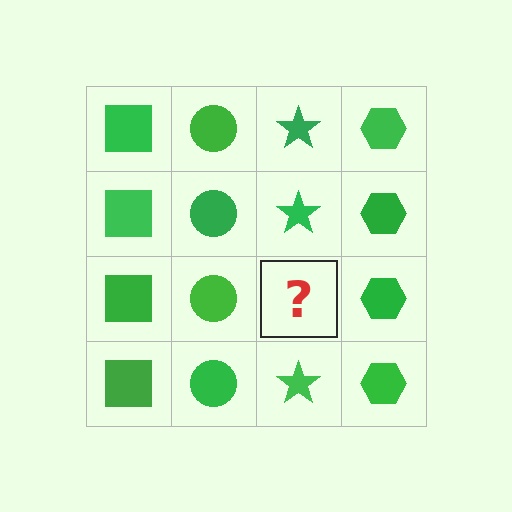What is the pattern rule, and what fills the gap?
The rule is that each column has a consistent shape. The gap should be filled with a green star.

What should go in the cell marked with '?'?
The missing cell should contain a green star.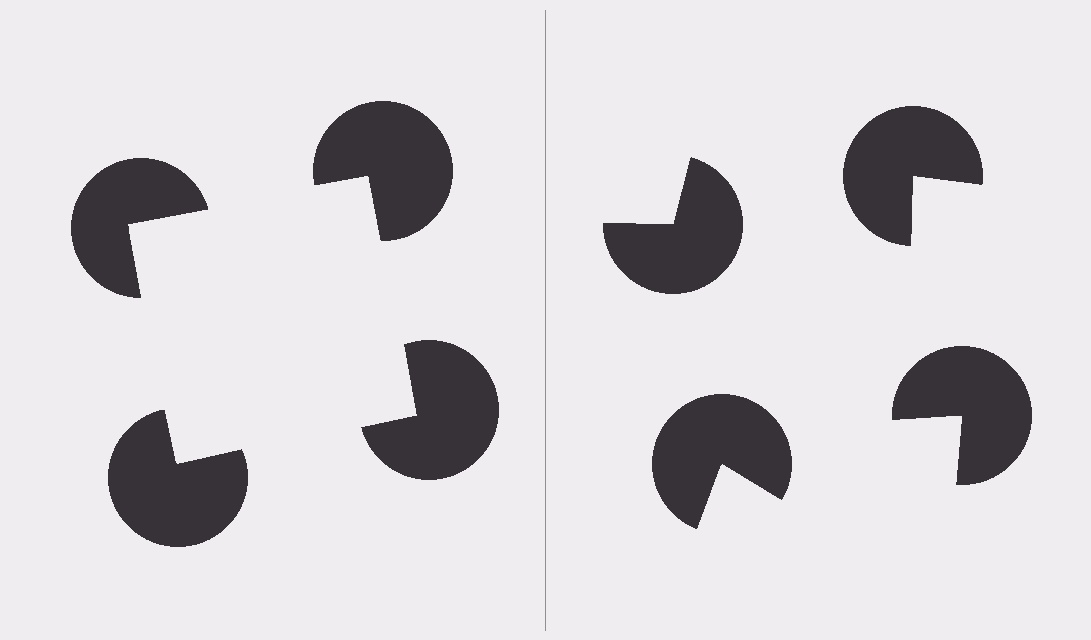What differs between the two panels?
The pac-man discs are positioned identically on both sides; only the wedge orientations differ. On the left they align to a square; on the right they are misaligned.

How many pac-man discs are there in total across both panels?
8 — 4 on each side.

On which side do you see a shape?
An illusory square appears on the left side. On the right side the wedge cuts are rotated, so no coherent shape forms.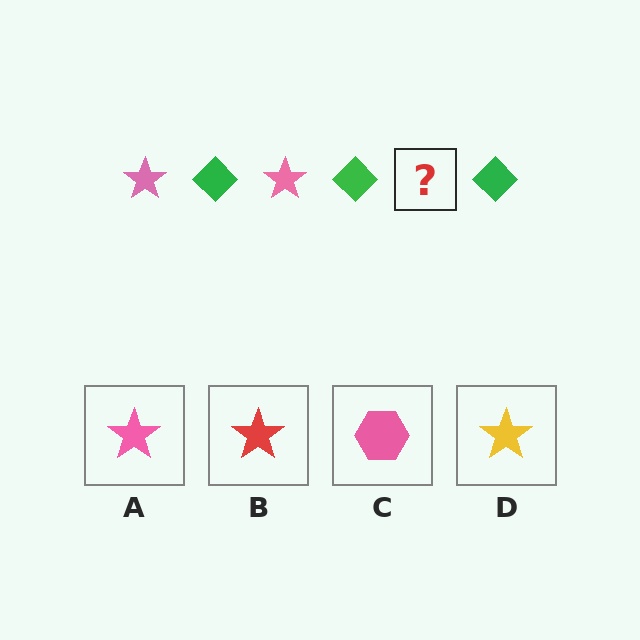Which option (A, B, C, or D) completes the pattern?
A.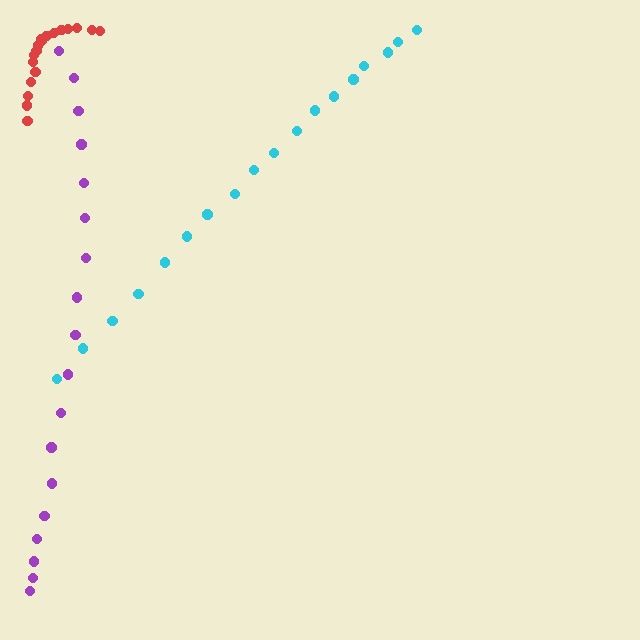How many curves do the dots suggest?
There are 3 distinct paths.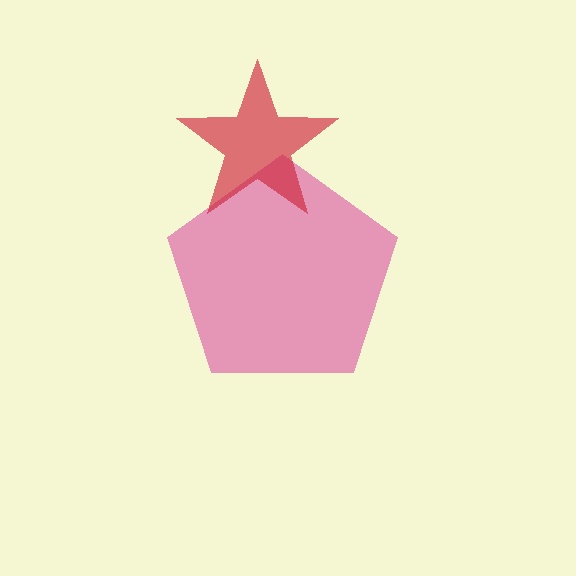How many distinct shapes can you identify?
There are 2 distinct shapes: a magenta pentagon, a red star.